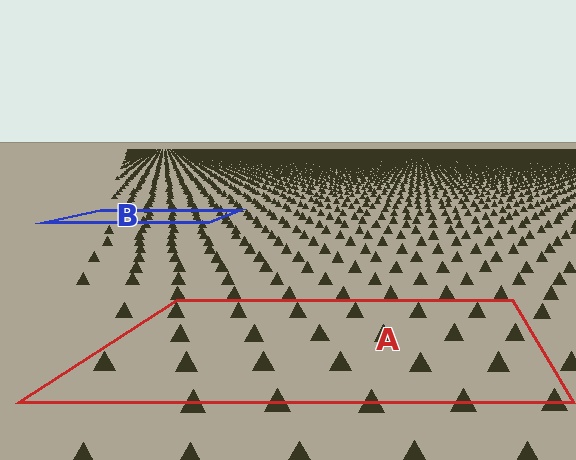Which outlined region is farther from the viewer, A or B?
Region B is farther from the viewer — the texture elements inside it appear smaller and more densely packed.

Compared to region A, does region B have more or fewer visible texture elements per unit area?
Region B has more texture elements per unit area — they are packed more densely because it is farther away.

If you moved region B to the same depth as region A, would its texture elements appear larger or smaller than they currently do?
They would appear larger. At a closer depth, the same texture elements are projected at a bigger on-screen size.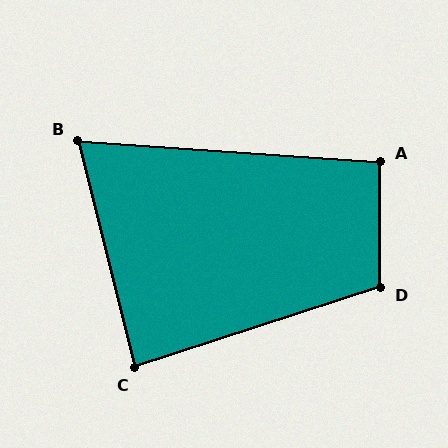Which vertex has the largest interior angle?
D, at approximately 108 degrees.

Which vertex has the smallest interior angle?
B, at approximately 72 degrees.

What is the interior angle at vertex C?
Approximately 86 degrees (approximately right).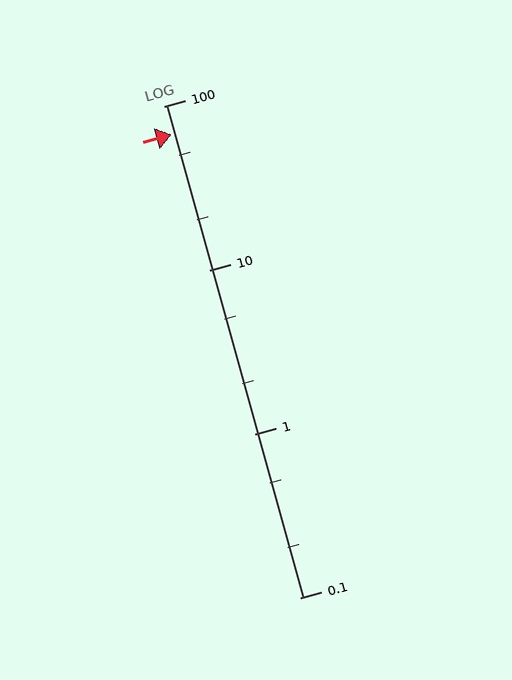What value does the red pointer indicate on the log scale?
The pointer indicates approximately 67.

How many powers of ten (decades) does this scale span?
The scale spans 3 decades, from 0.1 to 100.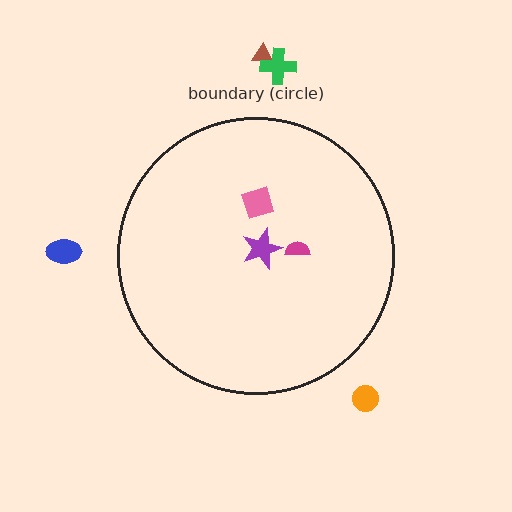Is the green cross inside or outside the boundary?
Outside.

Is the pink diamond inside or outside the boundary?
Inside.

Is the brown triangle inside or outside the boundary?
Outside.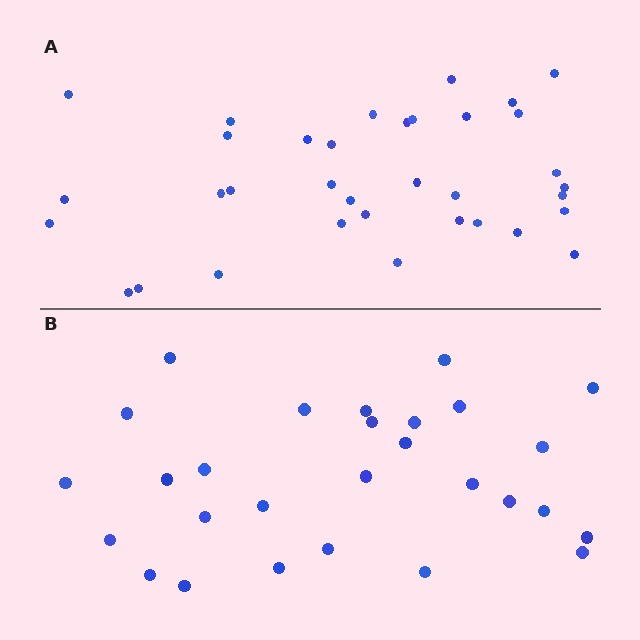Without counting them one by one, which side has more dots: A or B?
Region A (the top region) has more dots.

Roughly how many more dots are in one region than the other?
Region A has roughly 8 or so more dots than region B.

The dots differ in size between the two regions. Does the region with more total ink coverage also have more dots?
No. Region B has more total ink coverage because its dots are larger, but region A actually contains more individual dots. Total area can be misleading — the number of items is what matters here.